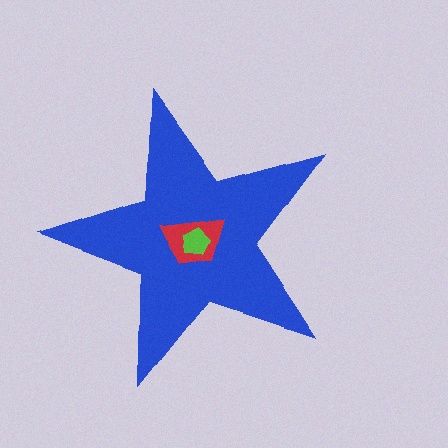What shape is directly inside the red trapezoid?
The lime pentagon.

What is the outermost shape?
The blue star.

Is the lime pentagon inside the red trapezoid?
Yes.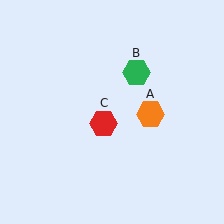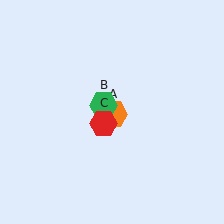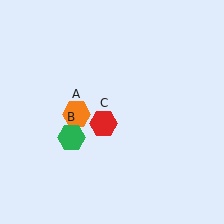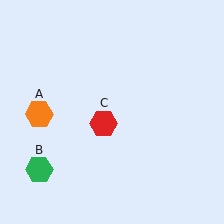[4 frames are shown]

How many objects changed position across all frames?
2 objects changed position: orange hexagon (object A), green hexagon (object B).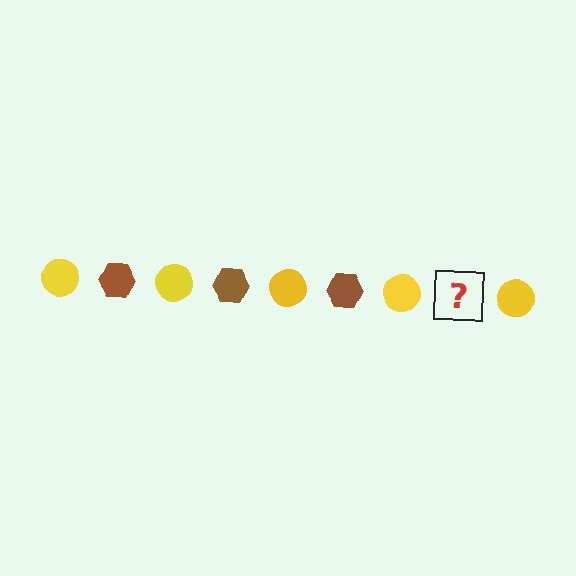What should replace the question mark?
The question mark should be replaced with a brown hexagon.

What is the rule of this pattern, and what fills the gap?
The rule is that the pattern alternates between yellow circle and brown hexagon. The gap should be filled with a brown hexagon.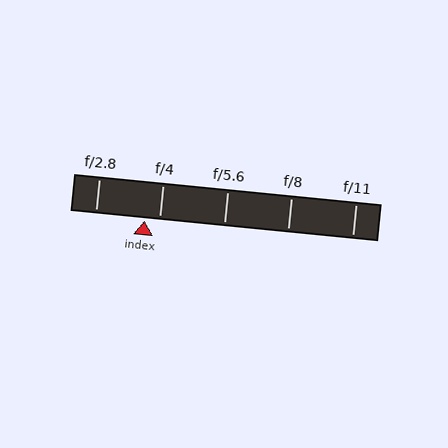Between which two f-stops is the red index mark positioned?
The index mark is between f/2.8 and f/4.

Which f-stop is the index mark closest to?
The index mark is closest to f/4.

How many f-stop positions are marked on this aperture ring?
There are 5 f-stop positions marked.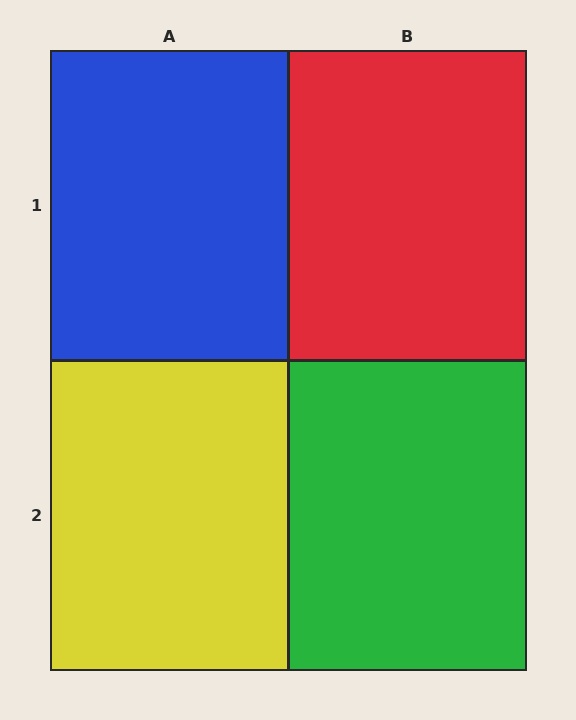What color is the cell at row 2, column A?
Yellow.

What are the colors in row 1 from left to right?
Blue, red.